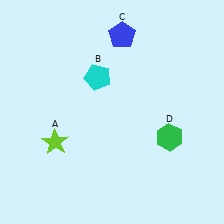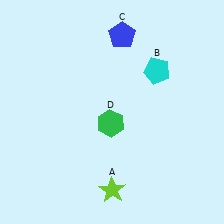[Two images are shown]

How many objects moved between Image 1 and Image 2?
3 objects moved between the two images.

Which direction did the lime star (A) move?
The lime star (A) moved right.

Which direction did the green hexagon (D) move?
The green hexagon (D) moved left.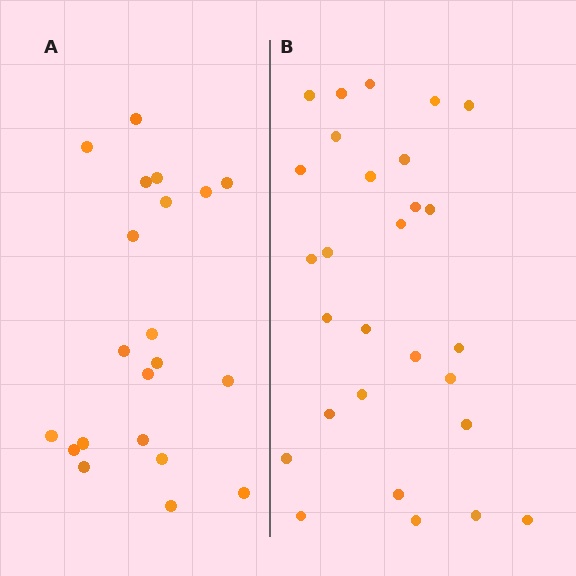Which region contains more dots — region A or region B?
Region B (the right region) has more dots.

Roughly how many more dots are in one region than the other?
Region B has roughly 8 or so more dots than region A.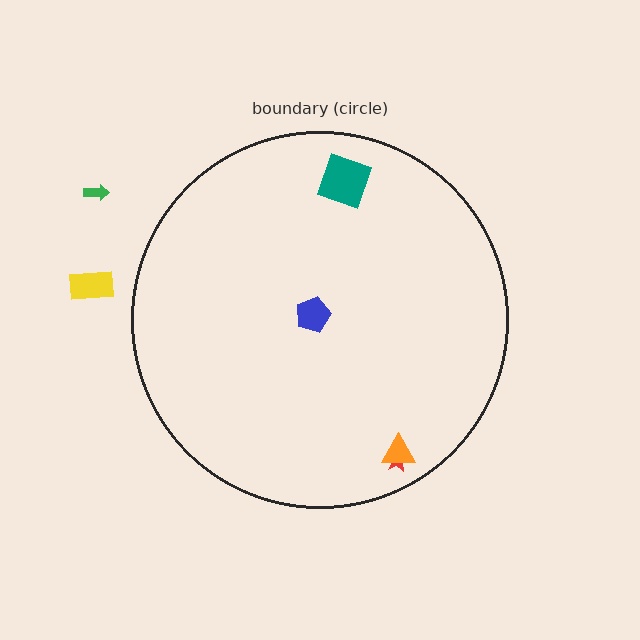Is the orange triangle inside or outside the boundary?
Inside.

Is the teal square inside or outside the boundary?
Inside.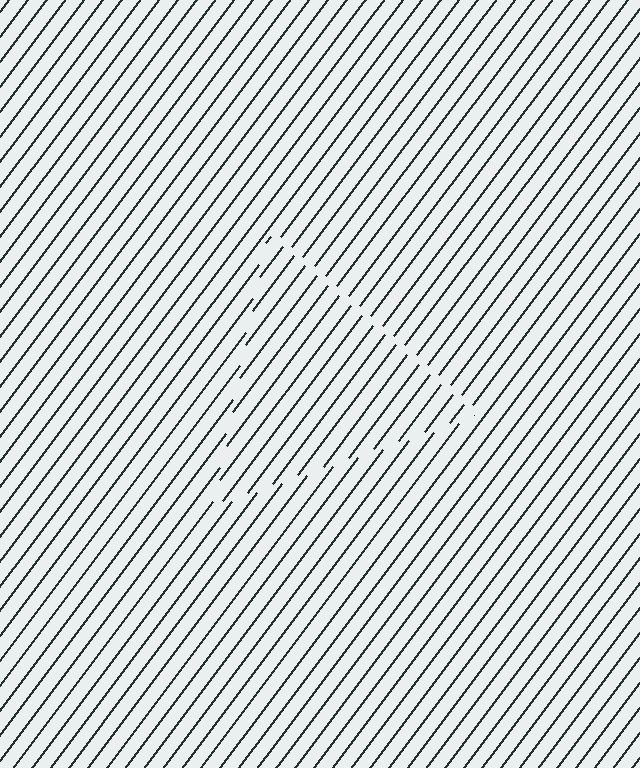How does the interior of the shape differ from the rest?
The interior of the shape contains the same grating, shifted by half a period — the contour is defined by the phase discontinuity where line-ends from the inner and outer gratings abut.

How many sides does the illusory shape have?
3 sides — the line-ends trace a triangle.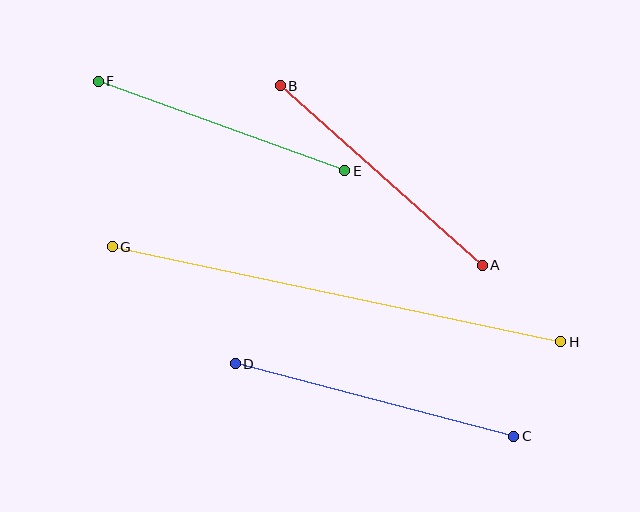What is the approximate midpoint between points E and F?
The midpoint is at approximately (221, 126) pixels.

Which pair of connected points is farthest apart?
Points G and H are farthest apart.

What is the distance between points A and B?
The distance is approximately 270 pixels.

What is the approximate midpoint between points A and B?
The midpoint is at approximately (381, 175) pixels.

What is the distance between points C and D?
The distance is approximately 288 pixels.